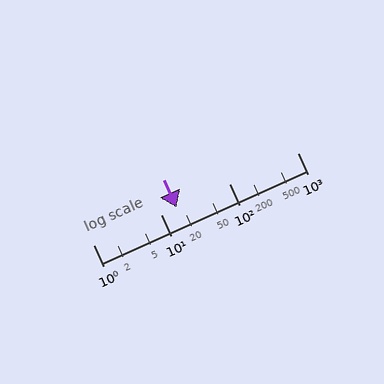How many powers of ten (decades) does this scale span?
The scale spans 3 decades, from 1 to 1000.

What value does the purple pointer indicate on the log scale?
The pointer indicates approximately 17.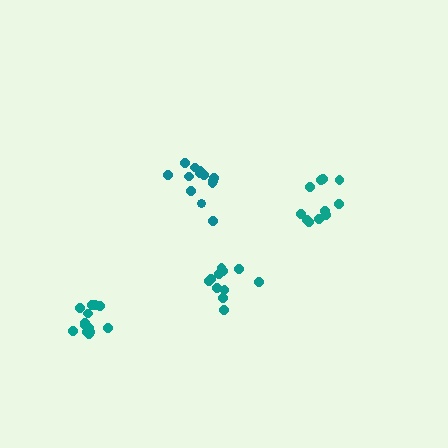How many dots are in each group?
Group 1: 11 dots, Group 2: 13 dots, Group 3: 13 dots, Group 4: 11 dots (48 total).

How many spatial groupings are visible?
There are 4 spatial groupings.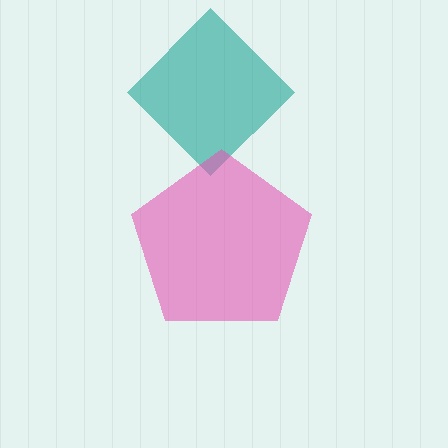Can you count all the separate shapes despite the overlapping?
Yes, there are 2 separate shapes.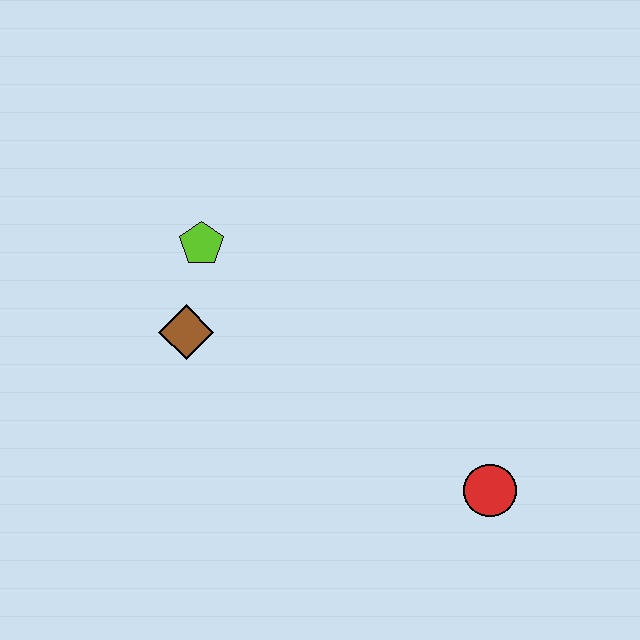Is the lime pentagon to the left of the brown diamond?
No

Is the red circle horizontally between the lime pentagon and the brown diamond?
No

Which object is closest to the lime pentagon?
The brown diamond is closest to the lime pentagon.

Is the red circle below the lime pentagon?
Yes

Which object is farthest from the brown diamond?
The red circle is farthest from the brown diamond.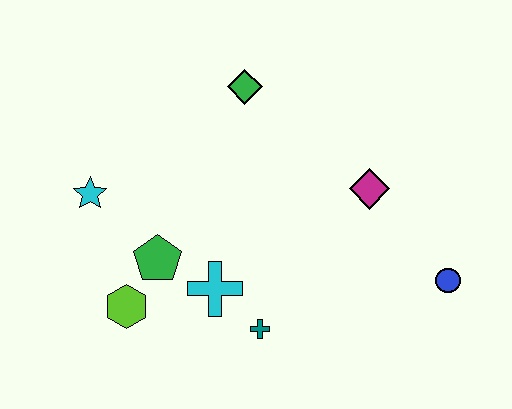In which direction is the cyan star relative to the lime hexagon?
The cyan star is above the lime hexagon.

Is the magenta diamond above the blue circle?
Yes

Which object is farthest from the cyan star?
The blue circle is farthest from the cyan star.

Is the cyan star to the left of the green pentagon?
Yes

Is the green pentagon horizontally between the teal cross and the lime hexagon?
Yes